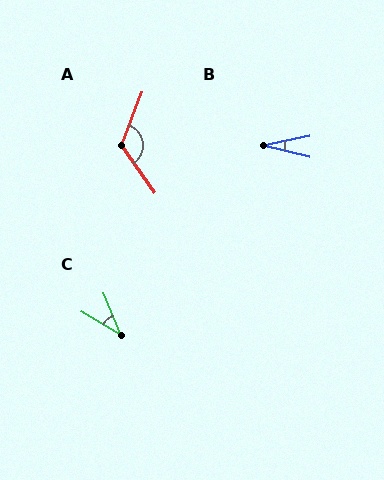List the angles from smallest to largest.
B (25°), C (38°), A (124°).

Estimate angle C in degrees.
Approximately 38 degrees.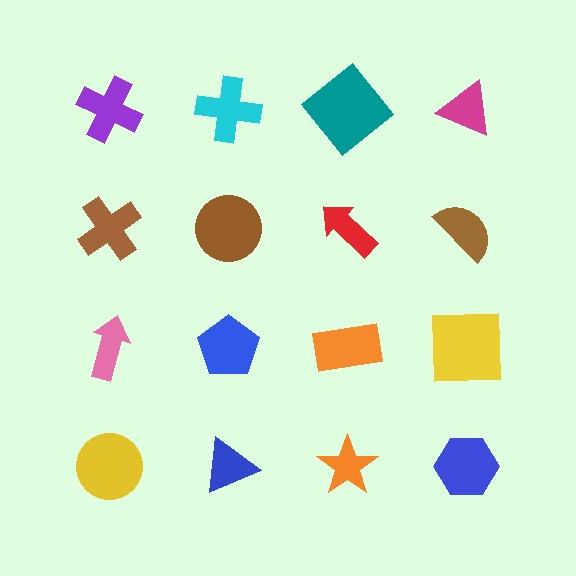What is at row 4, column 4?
A blue hexagon.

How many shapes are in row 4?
4 shapes.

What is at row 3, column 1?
A pink arrow.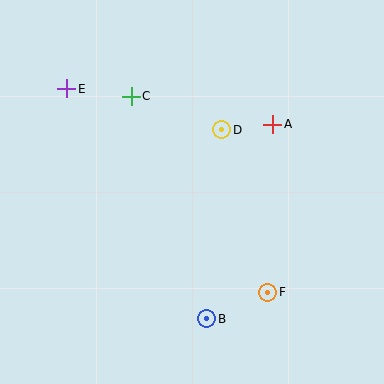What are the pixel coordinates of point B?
Point B is at (207, 319).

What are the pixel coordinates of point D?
Point D is at (222, 130).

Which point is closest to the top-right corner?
Point A is closest to the top-right corner.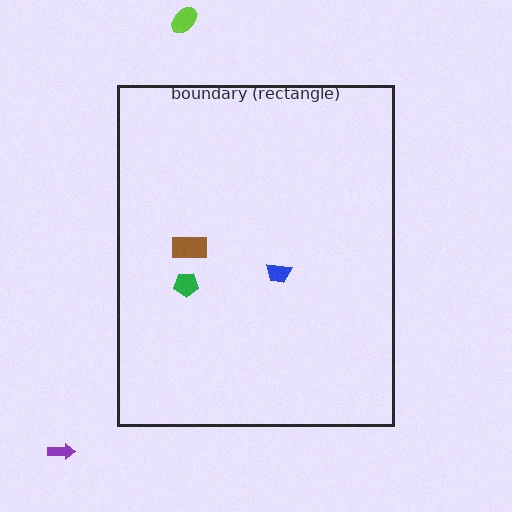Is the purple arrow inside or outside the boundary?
Outside.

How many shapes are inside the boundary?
3 inside, 2 outside.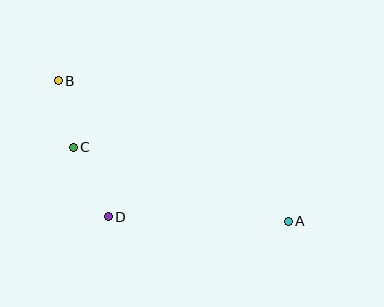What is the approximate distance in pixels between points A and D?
The distance between A and D is approximately 180 pixels.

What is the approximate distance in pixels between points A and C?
The distance between A and C is approximately 227 pixels.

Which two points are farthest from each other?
Points A and B are farthest from each other.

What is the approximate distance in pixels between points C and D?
The distance between C and D is approximately 77 pixels.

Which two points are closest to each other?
Points B and C are closest to each other.